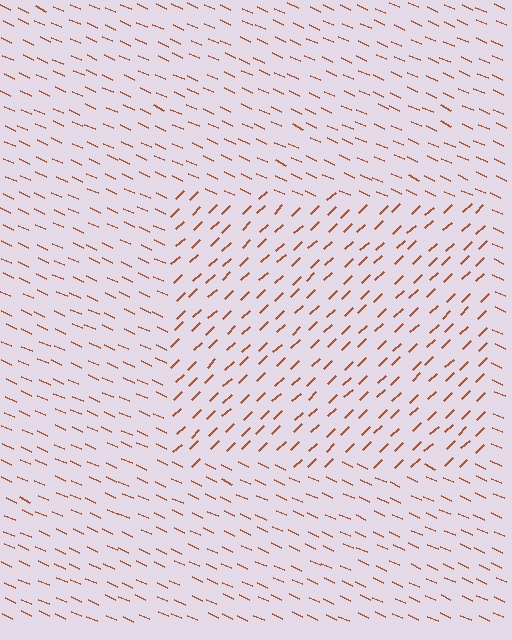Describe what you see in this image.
The image is filled with small brown line segments. A rectangle region in the image has lines oriented differently from the surrounding lines, creating a visible texture boundary.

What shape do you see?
I see a rectangle.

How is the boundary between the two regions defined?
The boundary is defined purely by a change in line orientation (approximately 68 degrees difference). All lines are the same color and thickness.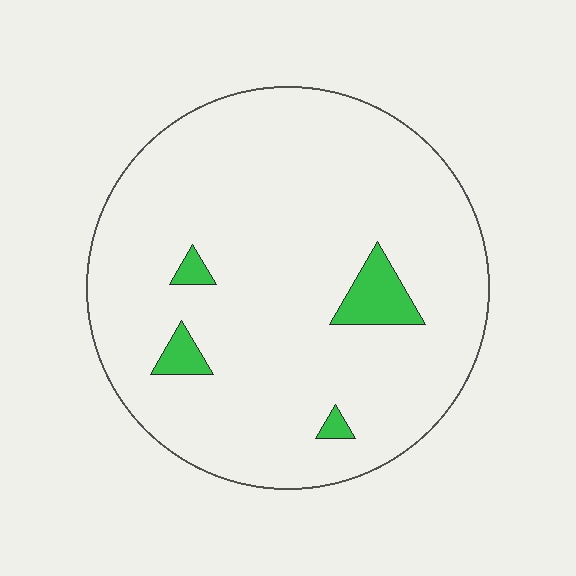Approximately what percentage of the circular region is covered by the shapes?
Approximately 5%.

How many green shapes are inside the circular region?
4.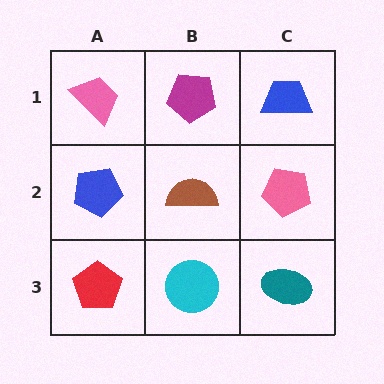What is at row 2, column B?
A brown semicircle.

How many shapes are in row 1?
3 shapes.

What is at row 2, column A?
A blue pentagon.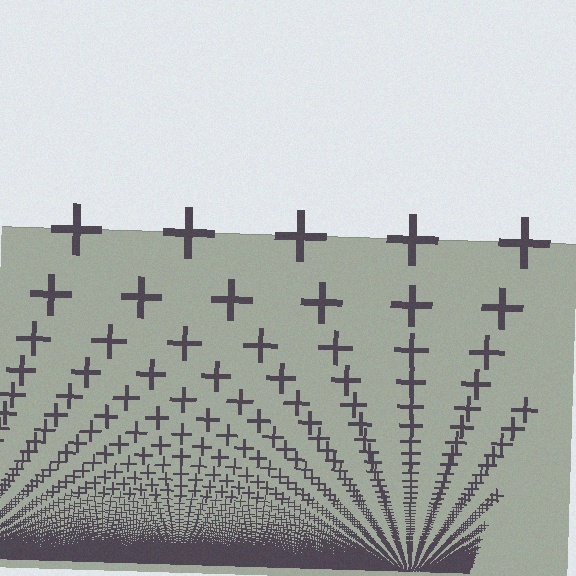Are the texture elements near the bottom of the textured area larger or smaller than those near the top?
Smaller. The gradient is inverted — elements near the bottom are smaller and denser.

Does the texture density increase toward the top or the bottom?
Density increases toward the bottom.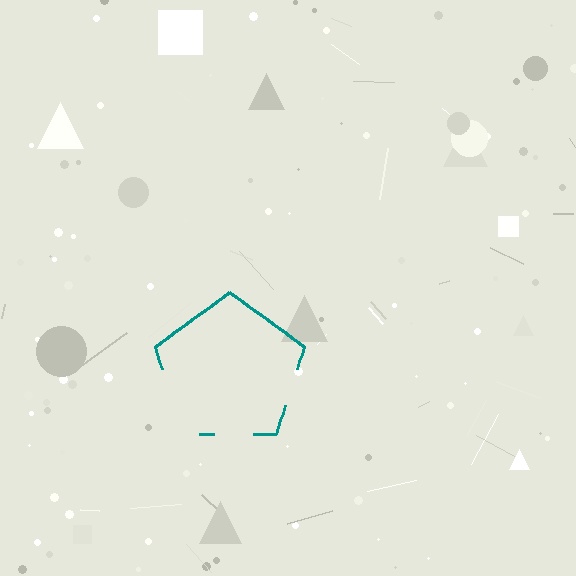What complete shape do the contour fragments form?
The contour fragments form a pentagon.